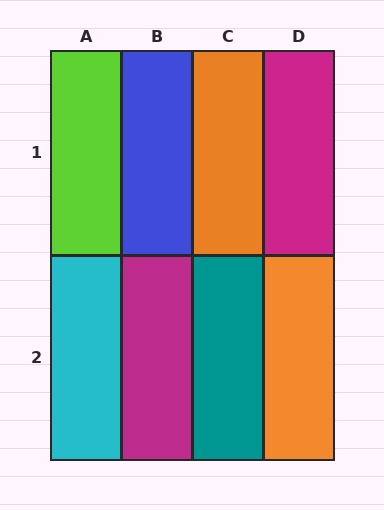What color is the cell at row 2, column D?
Orange.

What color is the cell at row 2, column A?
Cyan.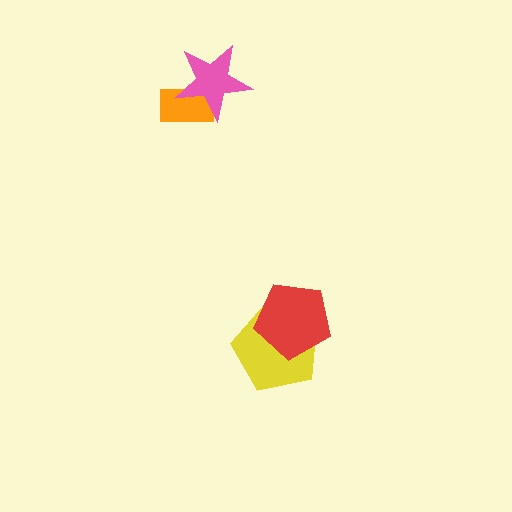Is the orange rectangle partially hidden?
Yes, it is partially covered by another shape.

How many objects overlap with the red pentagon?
1 object overlaps with the red pentagon.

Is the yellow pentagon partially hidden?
Yes, it is partially covered by another shape.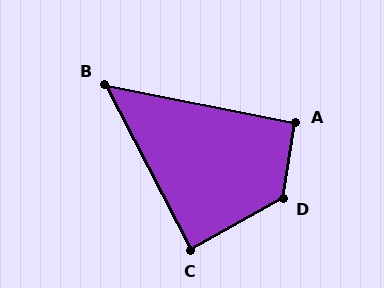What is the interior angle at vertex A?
Approximately 92 degrees (approximately right).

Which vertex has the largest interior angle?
D, at approximately 129 degrees.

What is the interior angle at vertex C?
Approximately 88 degrees (approximately right).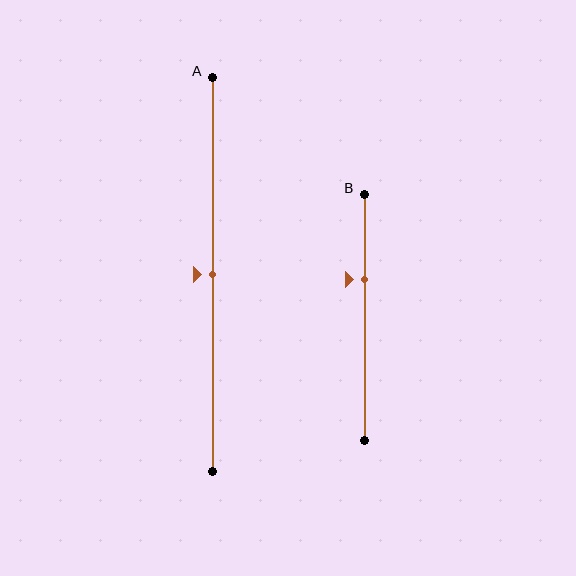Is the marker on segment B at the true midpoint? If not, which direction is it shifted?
No, the marker on segment B is shifted upward by about 15% of the segment length.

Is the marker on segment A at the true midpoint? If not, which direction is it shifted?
Yes, the marker on segment A is at the true midpoint.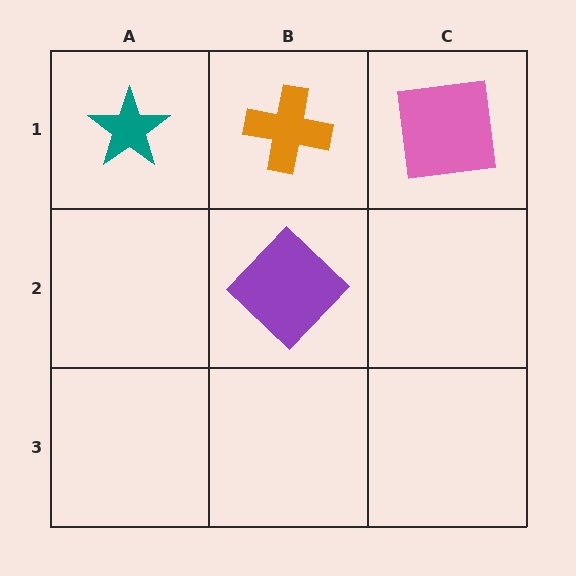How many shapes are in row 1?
3 shapes.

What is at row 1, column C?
A pink square.